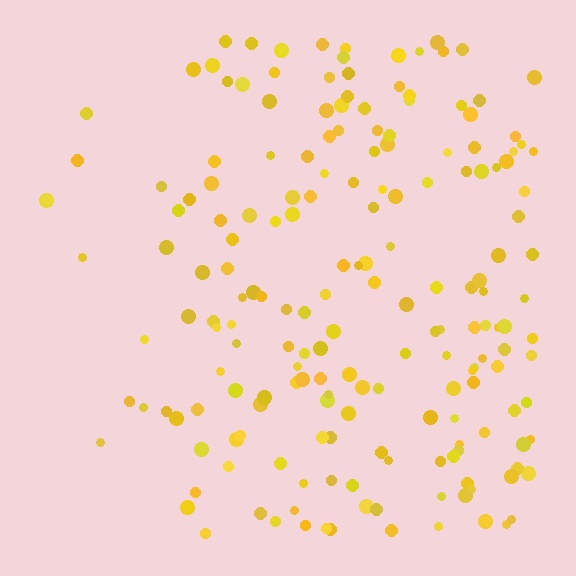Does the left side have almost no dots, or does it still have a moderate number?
Still a moderate number, just noticeably fewer than the right.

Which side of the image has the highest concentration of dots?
The right.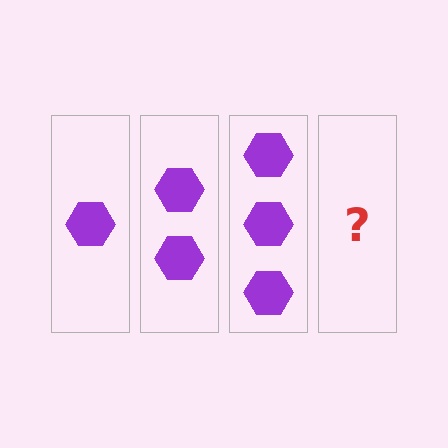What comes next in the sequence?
The next element should be 4 hexagons.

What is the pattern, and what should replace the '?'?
The pattern is that each step adds one more hexagon. The '?' should be 4 hexagons.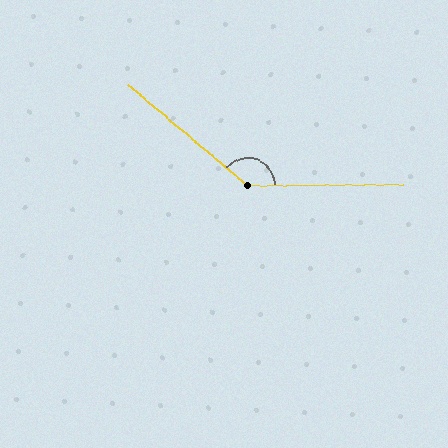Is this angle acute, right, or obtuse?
It is obtuse.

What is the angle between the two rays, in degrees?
Approximately 139 degrees.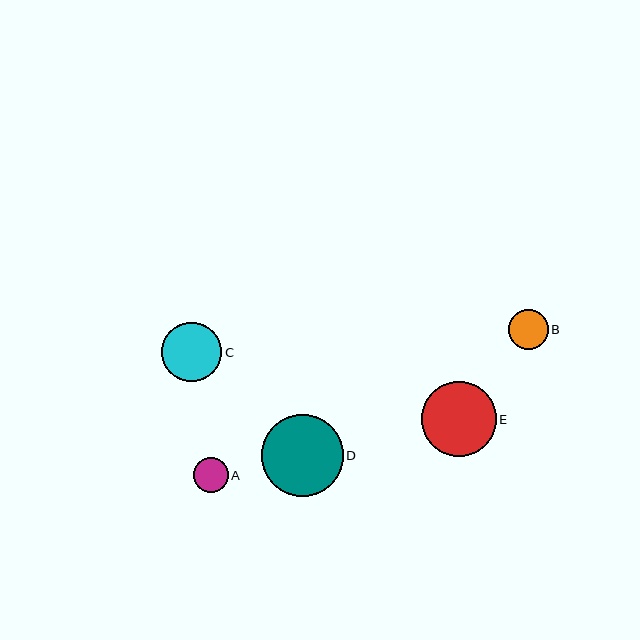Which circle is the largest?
Circle D is the largest with a size of approximately 82 pixels.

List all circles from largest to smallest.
From largest to smallest: D, E, C, B, A.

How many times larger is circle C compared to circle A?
Circle C is approximately 1.7 times the size of circle A.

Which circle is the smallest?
Circle A is the smallest with a size of approximately 35 pixels.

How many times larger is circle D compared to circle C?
Circle D is approximately 1.4 times the size of circle C.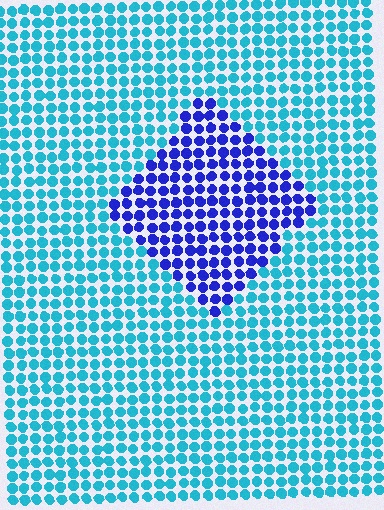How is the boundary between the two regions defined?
The boundary is defined purely by a slight shift in hue (about 51 degrees). Spacing, size, and orientation are identical on both sides.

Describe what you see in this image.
The image is filled with small cyan elements in a uniform arrangement. A diamond-shaped region is visible where the elements are tinted to a slightly different hue, forming a subtle color boundary.